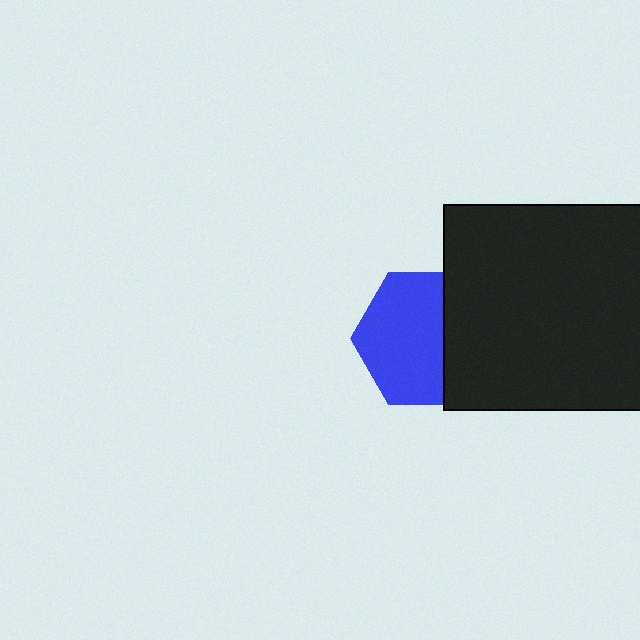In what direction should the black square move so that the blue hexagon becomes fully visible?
The black square should move right. That is the shortest direction to clear the overlap and leave the blue hexagon fully visible.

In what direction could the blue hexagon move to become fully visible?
The blue hexagon could move left. That would shift it out from behind the black square entirely.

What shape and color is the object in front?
The object in front is a black square.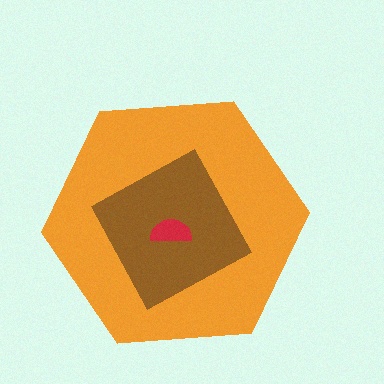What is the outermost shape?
The orange hexagon.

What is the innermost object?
The red semicircle.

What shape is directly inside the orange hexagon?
The brown diamond.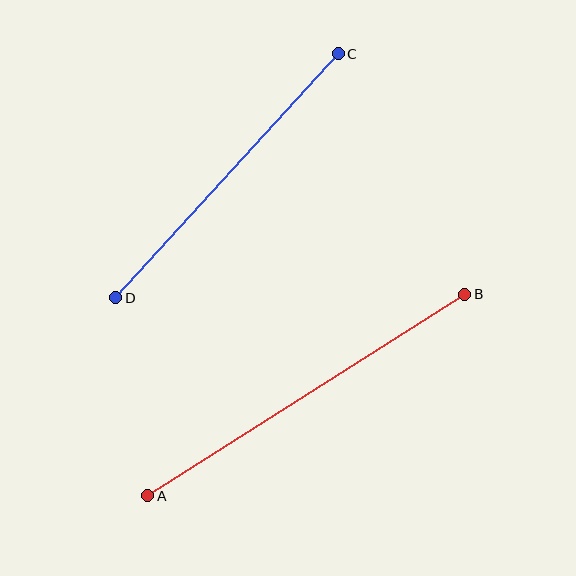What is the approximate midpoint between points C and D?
The midpoint is at approximately (227, 176) pixels.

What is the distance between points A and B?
The distance is approximately 375 pixels.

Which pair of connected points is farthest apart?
Points A and B are farthest apart.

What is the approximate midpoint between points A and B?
The midpoint is at approximately (306, 395) pixels.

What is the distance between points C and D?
The distance is approximately 330 pixels.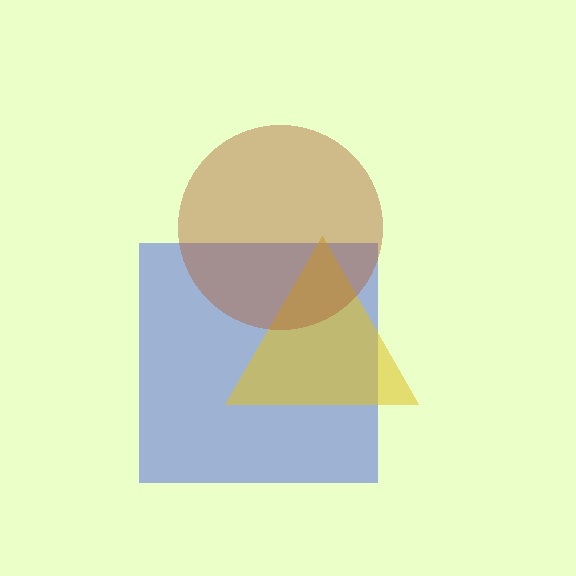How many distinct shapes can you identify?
There are 3 distinct shapes: a blue square, a yellow triangle, a brown circle.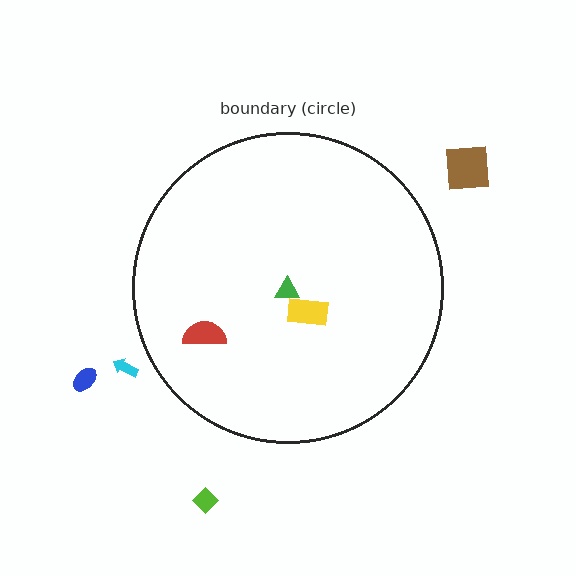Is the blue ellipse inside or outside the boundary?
Outside.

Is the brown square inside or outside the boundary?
Outside.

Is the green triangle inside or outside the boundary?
Inside.